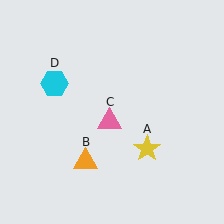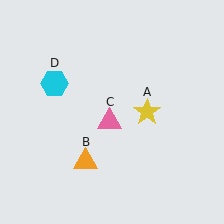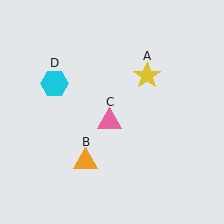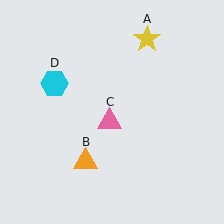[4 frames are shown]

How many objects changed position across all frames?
1 object changed position: yellow star (object A).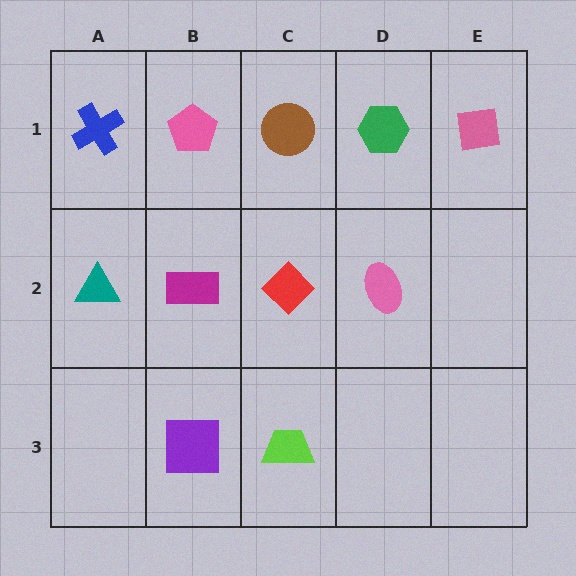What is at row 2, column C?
A red diamond.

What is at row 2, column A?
A teal triangle.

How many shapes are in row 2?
4 shapes.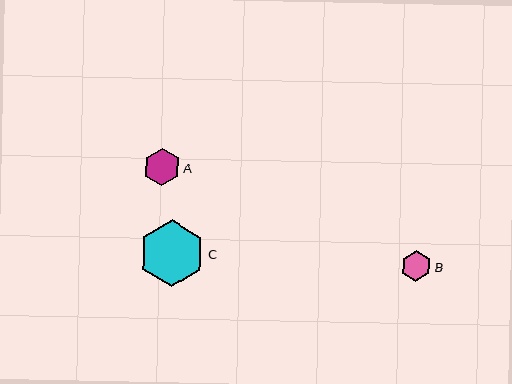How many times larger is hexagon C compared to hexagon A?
Hexagon C is approximately 1.8 times the size of hexagon A.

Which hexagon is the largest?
Hexagon C is the largest with a size of approximately 66 pixels.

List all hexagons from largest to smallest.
From largest to smallest: C, A, B.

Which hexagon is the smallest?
Hexagon B is the smallest with a size of approximately 31 pixels.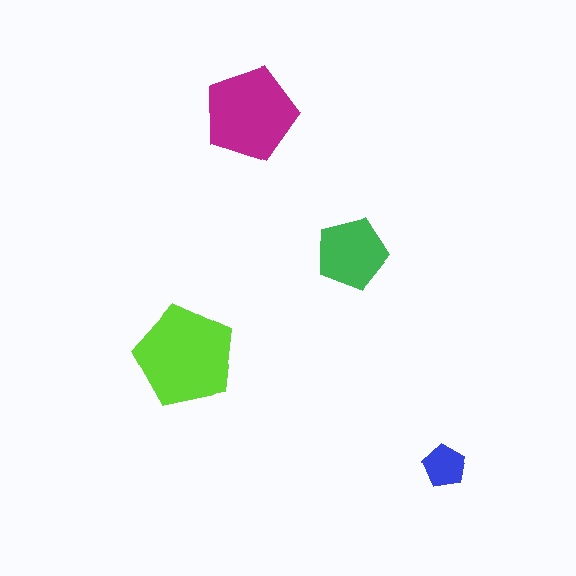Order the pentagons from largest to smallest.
the lime one, the magenta one, the green one, the blue one.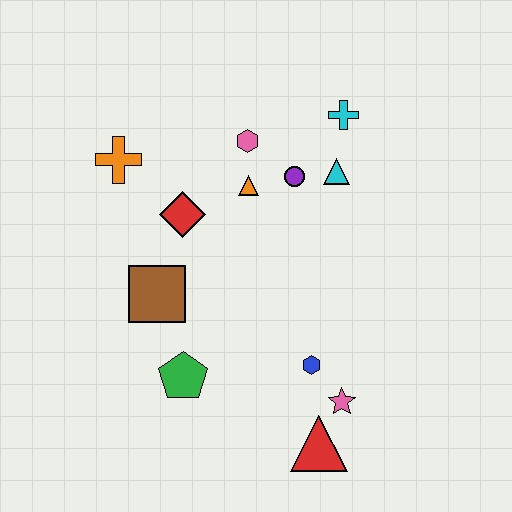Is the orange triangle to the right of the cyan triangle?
No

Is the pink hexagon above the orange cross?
Yes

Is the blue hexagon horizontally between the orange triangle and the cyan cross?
Yes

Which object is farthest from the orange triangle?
The red triangle is farthest from the orange triangle.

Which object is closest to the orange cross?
The red diamond is closest to the orange cross.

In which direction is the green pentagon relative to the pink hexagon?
The green pentagon is below the pink hexagon.